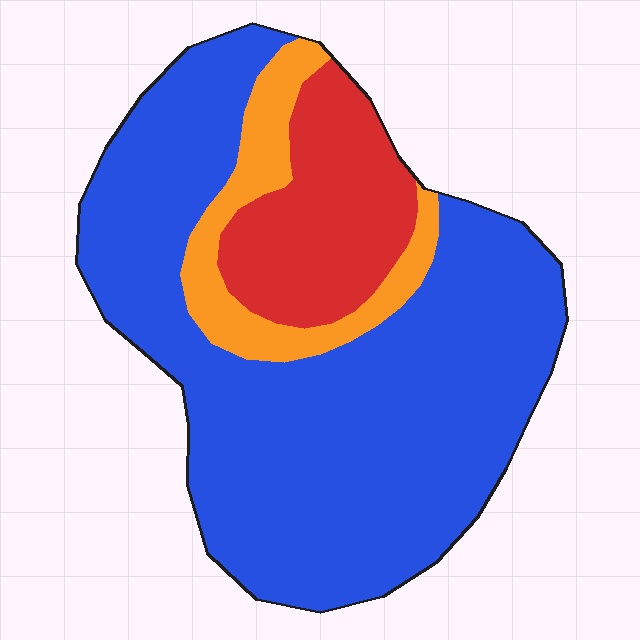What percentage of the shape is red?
Red takes up between a sixth and a third of the shape.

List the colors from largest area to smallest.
From largest to smallest: blue, red, orange.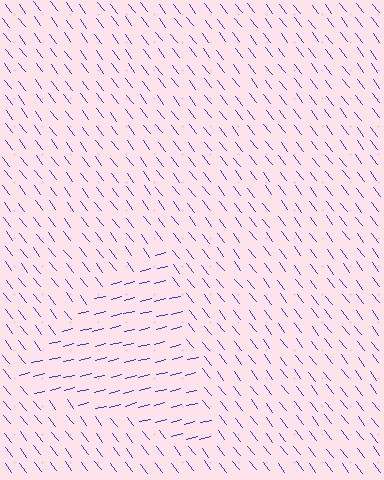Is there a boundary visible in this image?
Yes, there is a texture boundary formed by a change in line orientation.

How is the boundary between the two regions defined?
The boundary is defined purely by a change in line orientation (approximately 67 degrees difference). All lines are the same color and thickness.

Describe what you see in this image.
The image is filled with small blue line segments. A triangle region in the image has lines oriented differently from the surrounding lines, creating a visible texture boundary.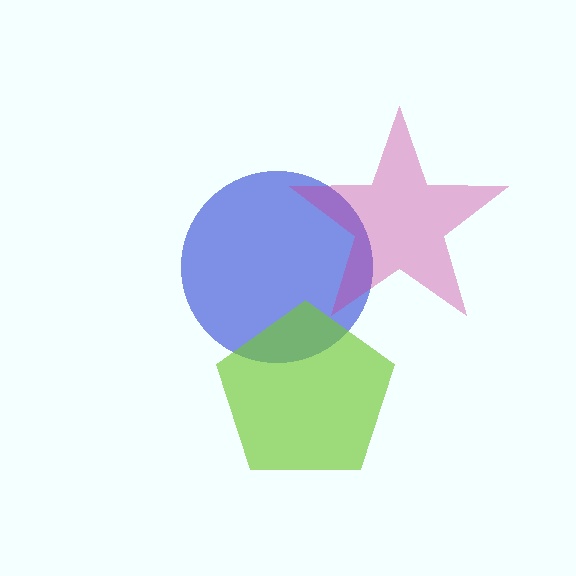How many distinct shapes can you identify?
There are 3 distinct shapes: a blue circle, a lime pentagon, a magenta star.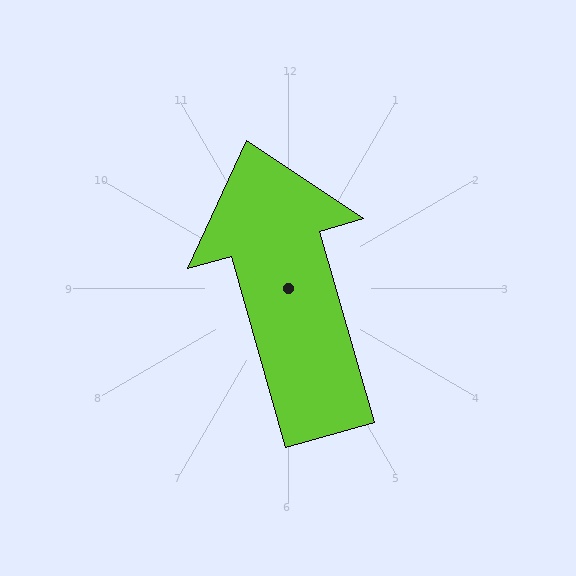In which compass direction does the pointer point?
North.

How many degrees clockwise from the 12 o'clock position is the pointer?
Approximately 344 degrees.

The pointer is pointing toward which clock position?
Roughly 11 o'clock.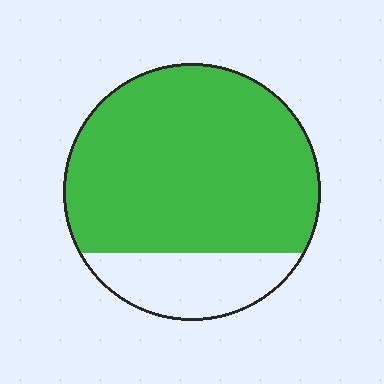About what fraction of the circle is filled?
About four fifths (4/5).